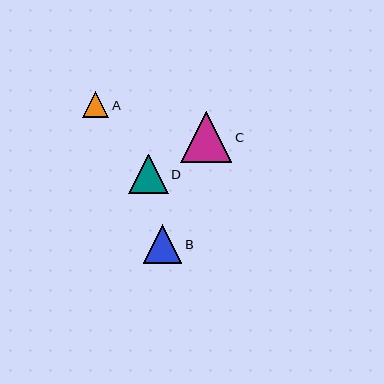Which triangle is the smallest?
Triangle A is the smallest with a size of approximately 26 pixels.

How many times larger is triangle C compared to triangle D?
Triangle C is approximately 1.3 times the size of triangle D.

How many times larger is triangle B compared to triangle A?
Triangle B is approximately 1.5 times the size of triangle A.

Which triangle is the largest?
Triangle C is the largest with a size of approximately 51 pixels.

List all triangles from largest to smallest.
From largest to smallest: C, D, B, A.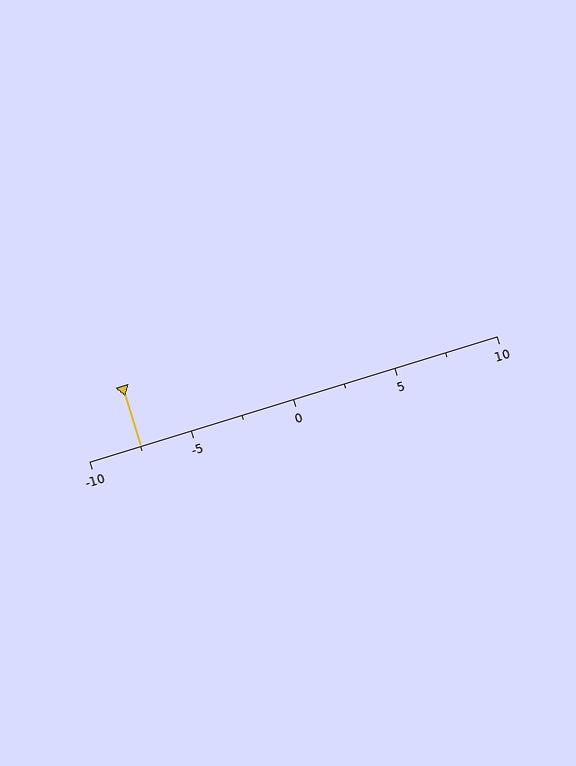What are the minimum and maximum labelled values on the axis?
The axis runs from -10 to 10.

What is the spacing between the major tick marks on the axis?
The major ticks are spaced 5 apart.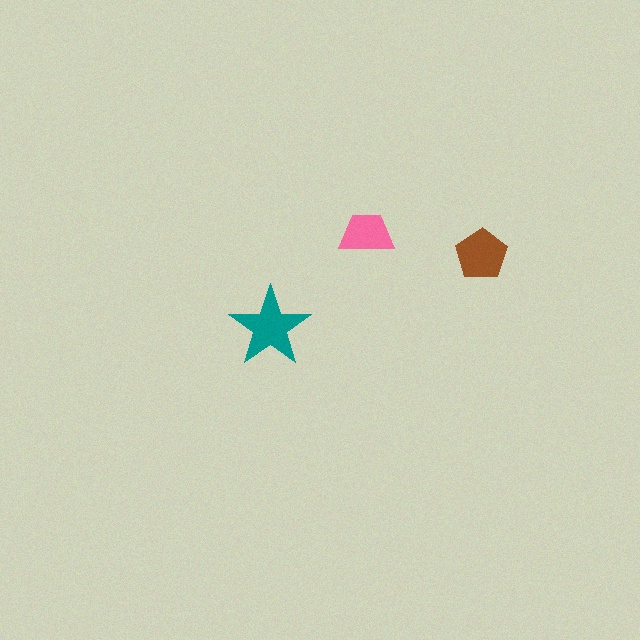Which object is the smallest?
The pink trapezoid.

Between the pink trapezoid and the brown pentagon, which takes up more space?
The brown pentagon.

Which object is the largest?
The teal star.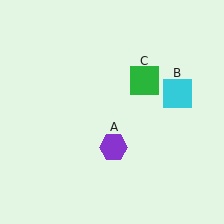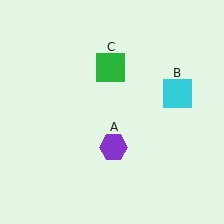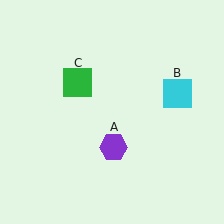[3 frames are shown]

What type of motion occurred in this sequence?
The green square (object C) rotated counterclockwise around the center of the scene.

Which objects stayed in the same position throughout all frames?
Purple hexagon (object A) and cyan square (object B) remained stationary.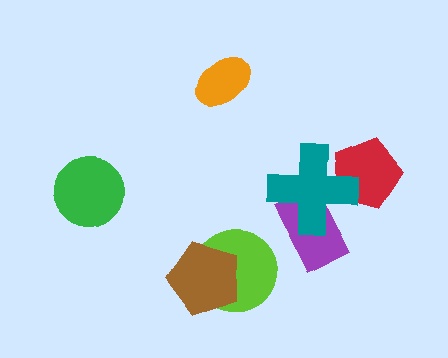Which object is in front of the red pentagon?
The teal cross is in front of the red pentagon.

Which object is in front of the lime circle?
The brown pentagon is in front of the lime circle.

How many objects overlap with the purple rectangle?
1 object overlaps with the purple rectangle.